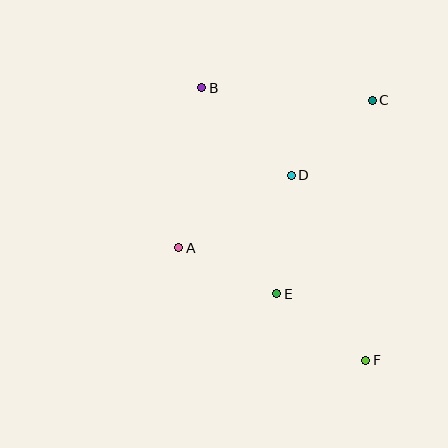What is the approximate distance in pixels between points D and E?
The distance between D and E is approximately 119 pixels.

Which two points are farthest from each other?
Points B and F are farthest from each other.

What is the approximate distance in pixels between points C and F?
The distance between C and F is approximately 260 pixels.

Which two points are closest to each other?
Points A and E are closest to each other.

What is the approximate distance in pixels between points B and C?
The distance between B and C is approximately 171 pixels.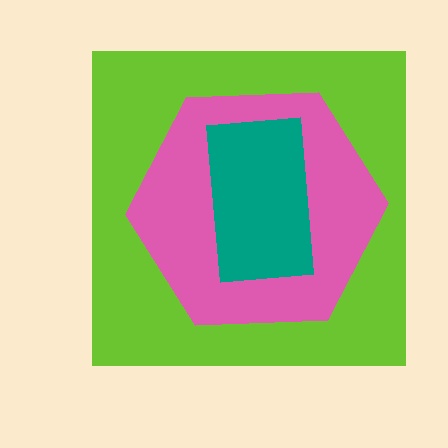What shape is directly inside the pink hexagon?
The teal rectangle.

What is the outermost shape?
The lime square.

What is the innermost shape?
The teal rectangle.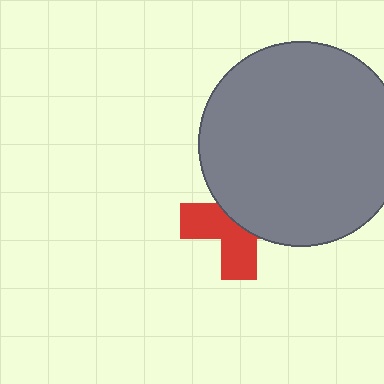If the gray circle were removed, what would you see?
You would see the complete red cross.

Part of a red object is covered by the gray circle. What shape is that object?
It is a cross.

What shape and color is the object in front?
The object in front is a gray circle.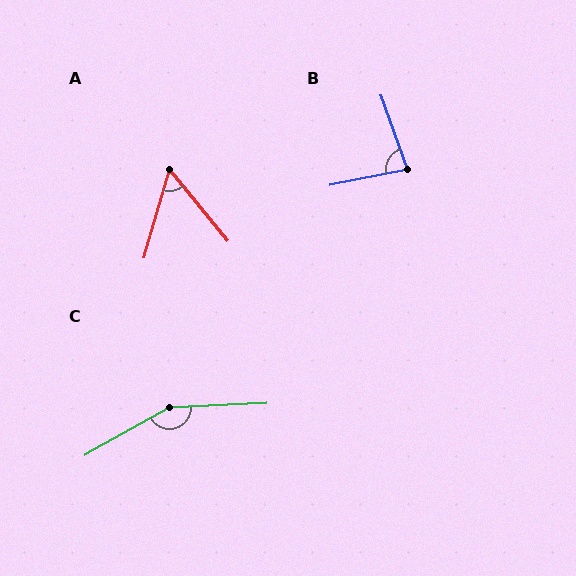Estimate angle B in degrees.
Approximately 82 degrees.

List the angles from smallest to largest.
A (55°), B (82°), C (153°).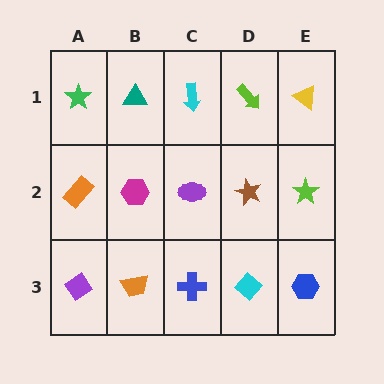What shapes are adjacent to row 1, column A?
An orange rectangle (row 2, column A), a teal triangle (row 1, column B).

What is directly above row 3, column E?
A lime star.